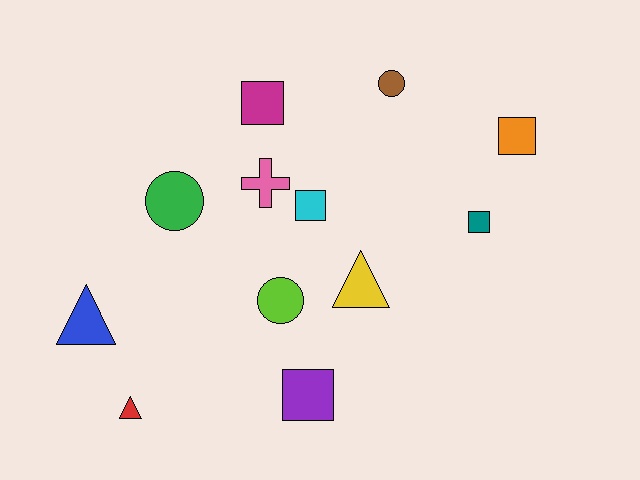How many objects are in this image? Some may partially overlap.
There are 12 objects.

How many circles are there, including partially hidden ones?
There are 3 circles.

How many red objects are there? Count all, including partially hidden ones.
There is 1 red object.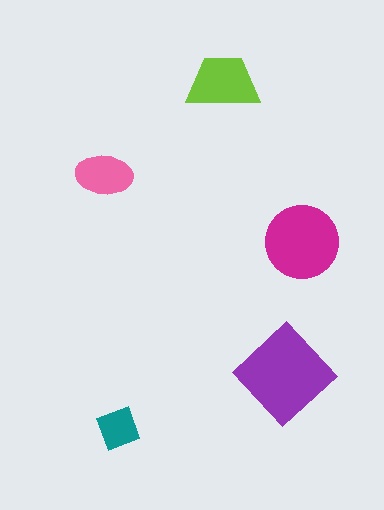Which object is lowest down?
The teal diamond is bottommost.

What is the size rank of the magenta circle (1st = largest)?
2nd.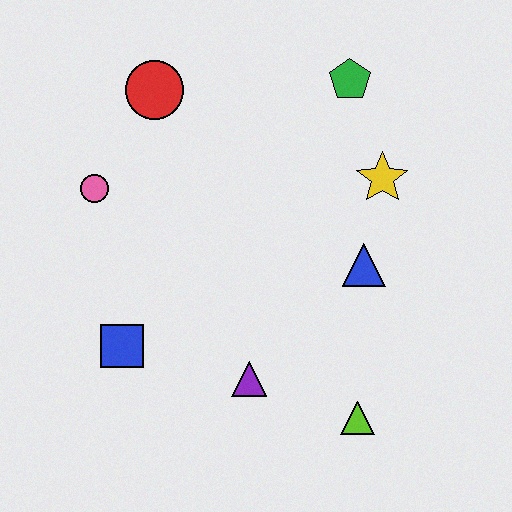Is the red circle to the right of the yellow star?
No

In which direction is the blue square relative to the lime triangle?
The blue square is to the left of the lime triangle.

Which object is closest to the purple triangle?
The lime triangle is closest to the purple triangle.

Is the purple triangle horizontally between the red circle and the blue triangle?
Yes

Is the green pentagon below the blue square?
No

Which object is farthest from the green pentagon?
The blue square is farthest from the green pentagon.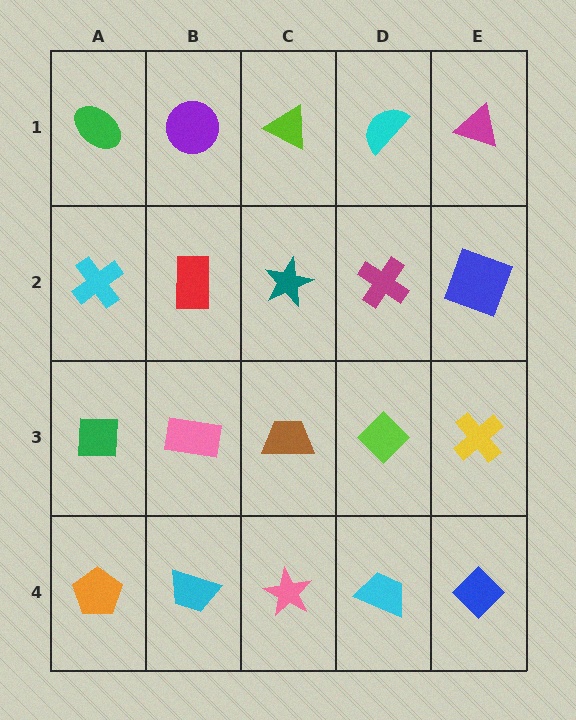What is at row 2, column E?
A blue square.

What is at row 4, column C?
A pink star.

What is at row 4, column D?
A cyan trapezoid.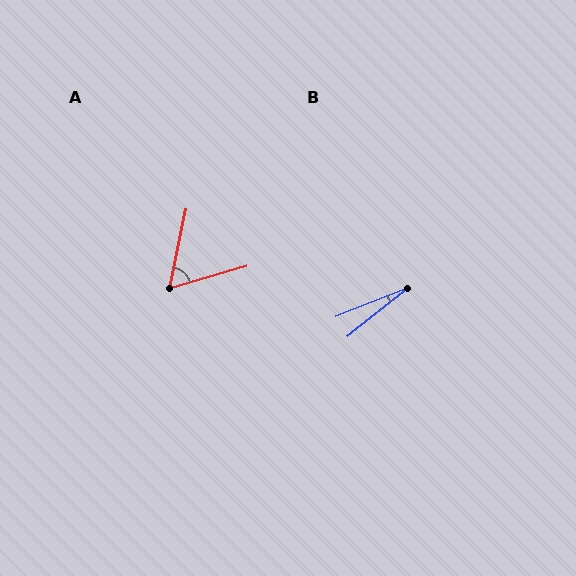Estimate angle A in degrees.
Approximately 62 degrees.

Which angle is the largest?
A, at approximately 62 degrees.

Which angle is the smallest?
B, at approximately 17 degrees.